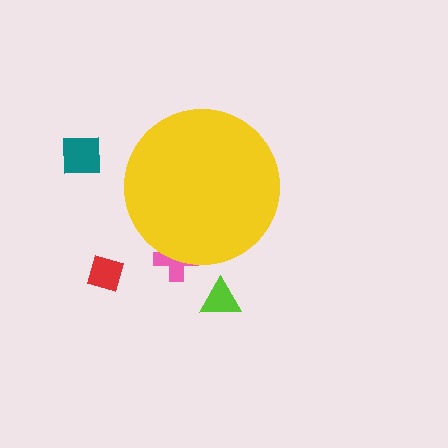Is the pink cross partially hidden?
Yes, the pink cross is partially hidden behind the yellow circle.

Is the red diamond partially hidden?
No, the red diamond is fully visible.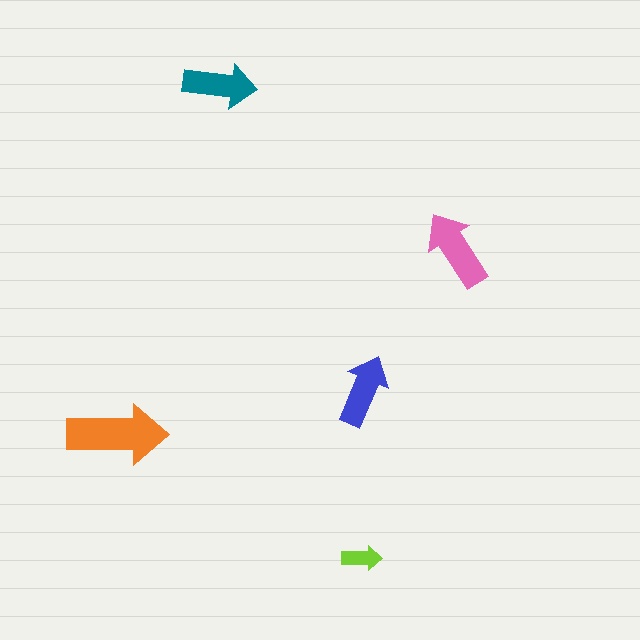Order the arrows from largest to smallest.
the orange one, the pink one, the teal one, the blue one, the lime one.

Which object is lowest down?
The lime arrow is bottommost.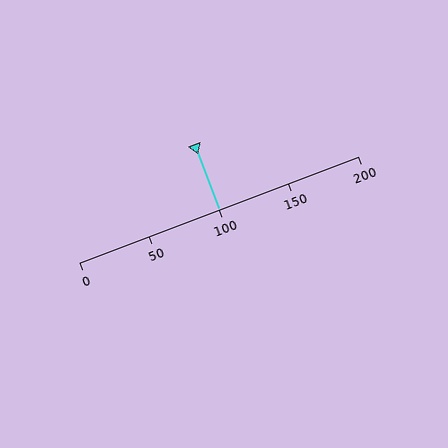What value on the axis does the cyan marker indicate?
The marker indicates approximately 100.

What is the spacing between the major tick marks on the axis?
The major ticks are spaced 50 apart.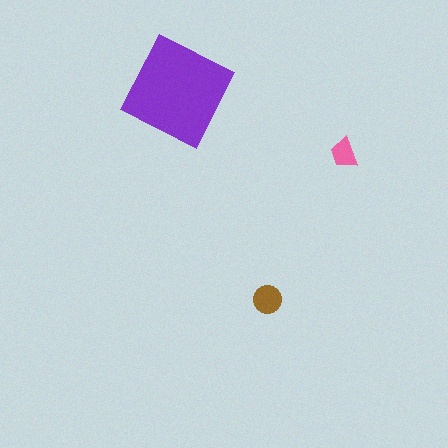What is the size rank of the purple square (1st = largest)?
1st.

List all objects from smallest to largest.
The pink trapezoid, the brown circle, the purple square.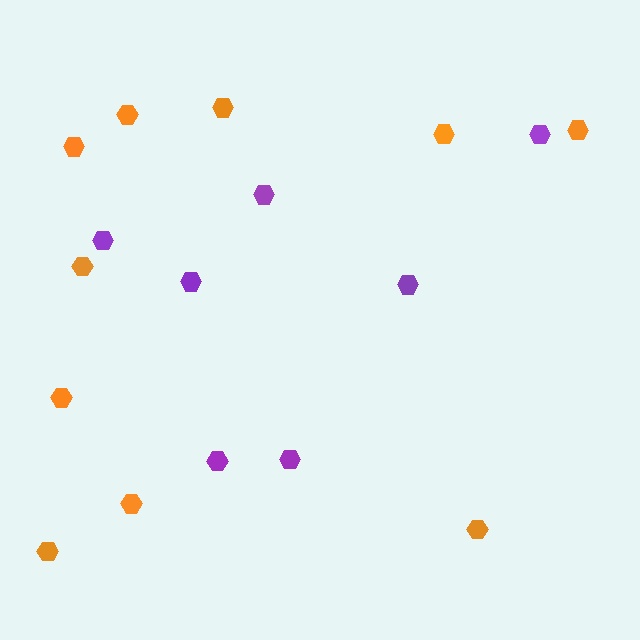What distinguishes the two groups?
There are 2 groups: one group of purple hexagons (7) and one group of orange hexagons (10).